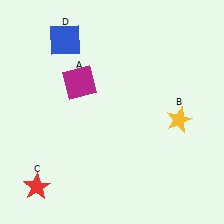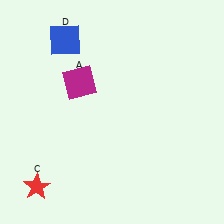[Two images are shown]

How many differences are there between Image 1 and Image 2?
There is 1 difference between the two images.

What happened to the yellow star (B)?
The yellow star (B) was removed in Image 2. It was in the bottom-right area of Image 1.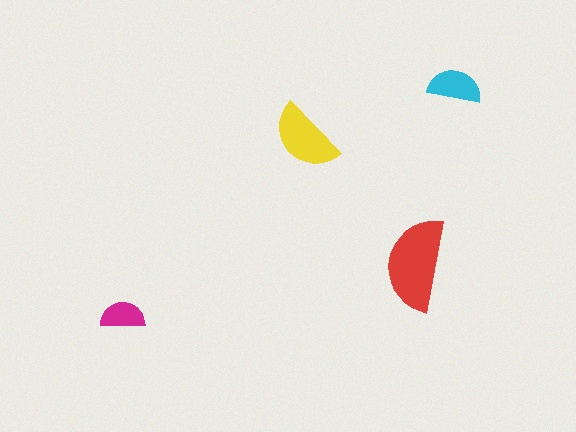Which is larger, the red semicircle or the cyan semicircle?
The red one.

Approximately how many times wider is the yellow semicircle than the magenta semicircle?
About 1.5 times wider.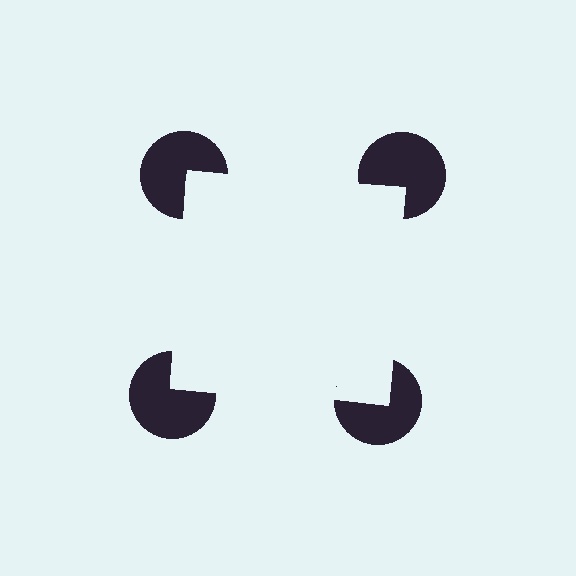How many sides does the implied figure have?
4 sides.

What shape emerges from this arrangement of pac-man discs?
An illusory square — its edges are inferred from the aligned wedge cuts in the pac-man discs, not physically drawn.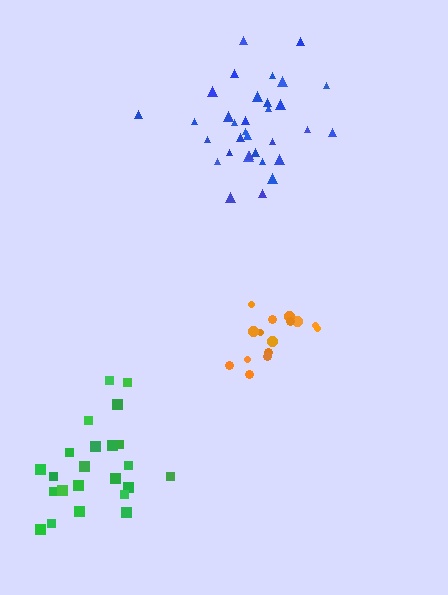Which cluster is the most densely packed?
Orange.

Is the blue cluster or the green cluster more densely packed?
Green.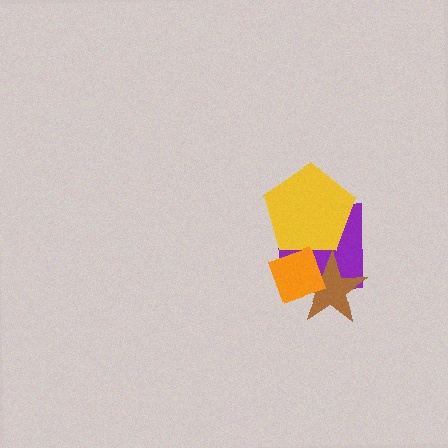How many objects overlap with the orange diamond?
3 objects overlap with the orange diamond.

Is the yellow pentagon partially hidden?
Yes, it is partially covered by another shape.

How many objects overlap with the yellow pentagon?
2 objects overlap with the yellow pentagon.